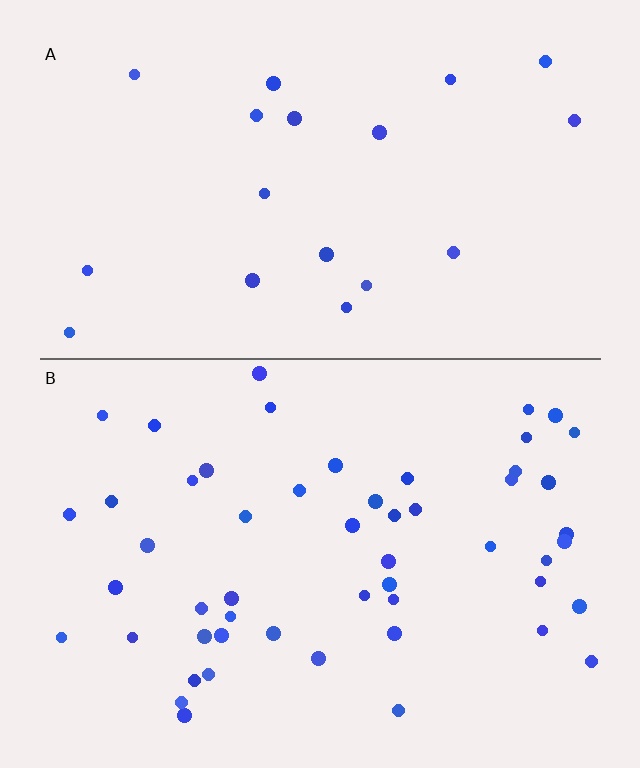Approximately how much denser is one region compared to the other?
Approximately 2.8× — region B over region A.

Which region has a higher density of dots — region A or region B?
B (the bottom).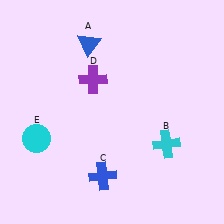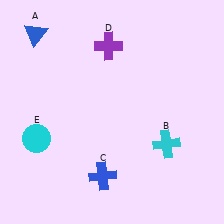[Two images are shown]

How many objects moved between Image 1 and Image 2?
2 objects moved between the two images.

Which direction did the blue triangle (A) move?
The blue triangle (A) moved left.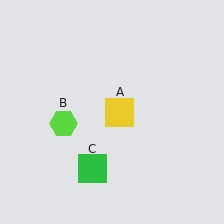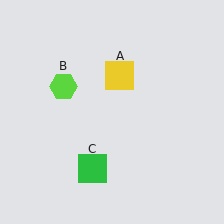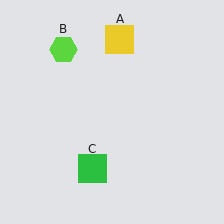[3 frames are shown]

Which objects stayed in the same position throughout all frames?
Green square (object C) remained stationary.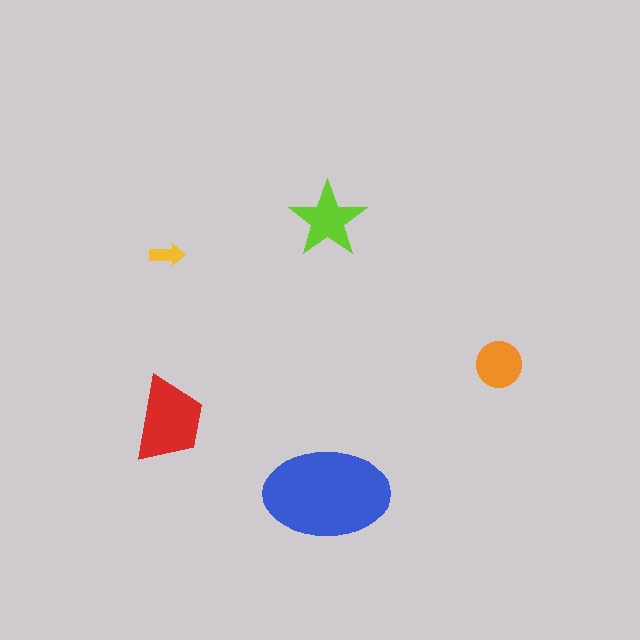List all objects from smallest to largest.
The yellow arrow, the orange circle, the lime star, the red trapezoid, the blue ellipse.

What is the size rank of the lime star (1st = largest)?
3rd.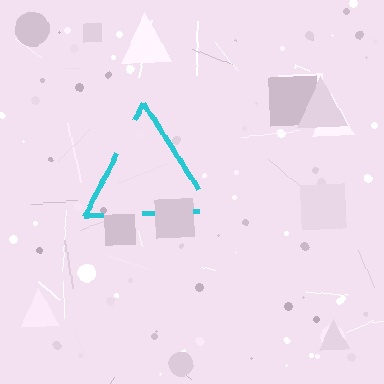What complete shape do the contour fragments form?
The contour fragments form a triangle.